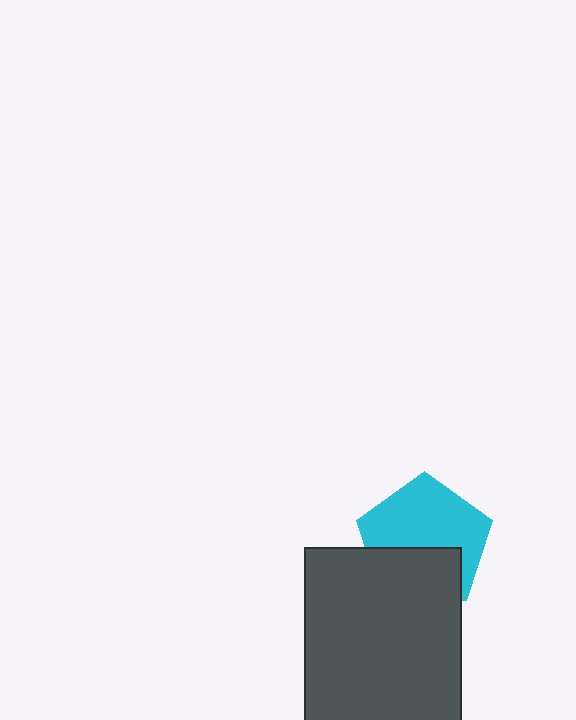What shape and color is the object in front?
The object in front is a dark gray rectangle.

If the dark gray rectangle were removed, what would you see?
You would see the complete cyan pentagon.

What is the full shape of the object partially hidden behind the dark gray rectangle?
The partially hidden object is a cyan pentagon.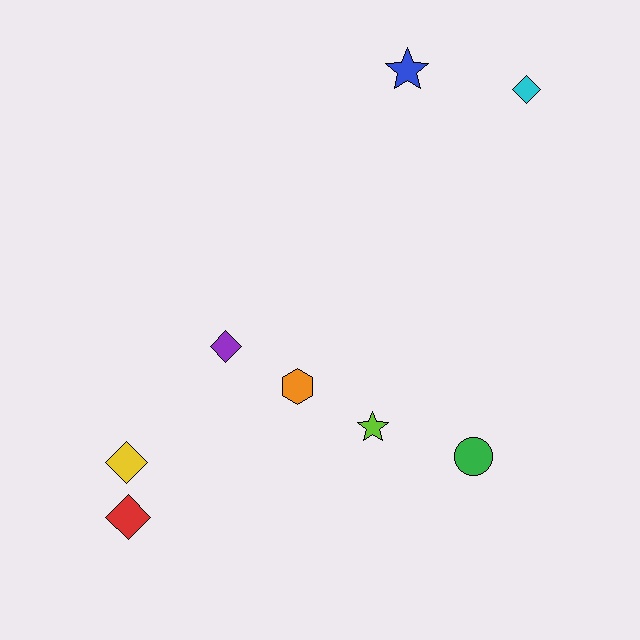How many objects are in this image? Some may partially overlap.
There are 8 objects.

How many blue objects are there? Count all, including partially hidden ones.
There is 1 blue object.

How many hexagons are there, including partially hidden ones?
There is 1 hexagon.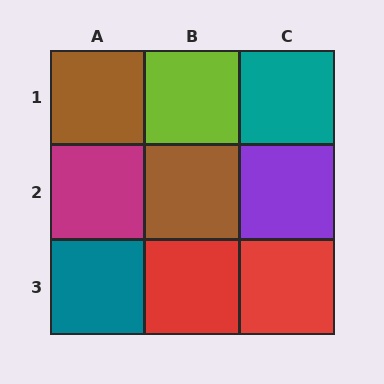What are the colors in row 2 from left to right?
Magenta, brown, purple.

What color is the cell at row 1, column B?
Lime.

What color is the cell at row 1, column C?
Teal.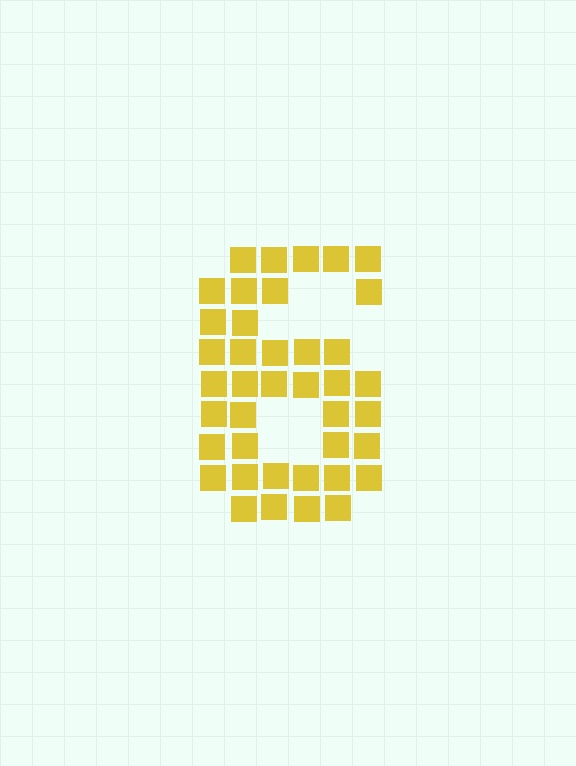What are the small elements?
The small elements are squares.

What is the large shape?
The large shape is the digit 6.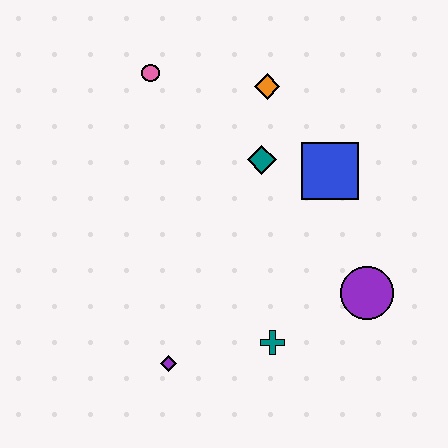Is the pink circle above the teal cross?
Yes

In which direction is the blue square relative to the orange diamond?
The blue square is below the orange diamond.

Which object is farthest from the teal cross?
The pink circle is farthest from the teal cross.